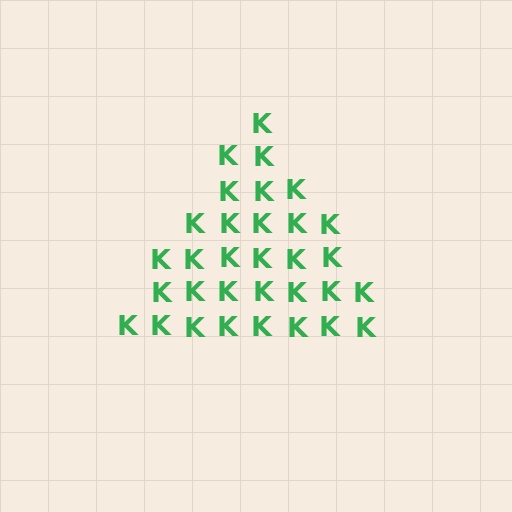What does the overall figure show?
The overall figure shows a triangle.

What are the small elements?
The small elements are letter K's.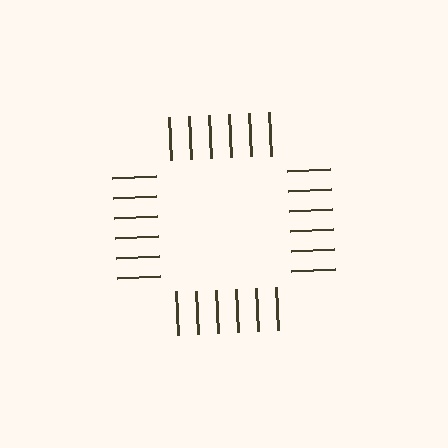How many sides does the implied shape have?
4 sides — the line-ends trace a square.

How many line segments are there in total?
24 — 6 along each of the 4 edges.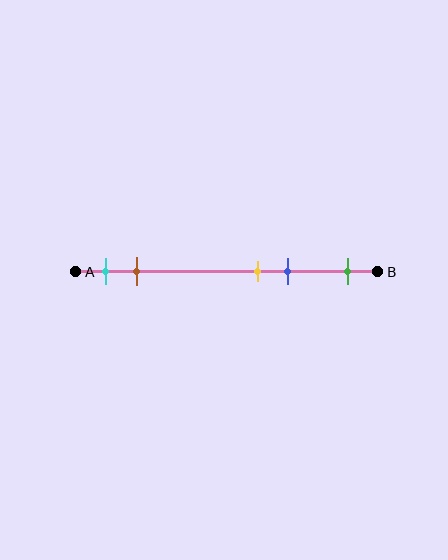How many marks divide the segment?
There are 5 marks dividing the segment.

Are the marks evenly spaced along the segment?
No, the marks are not evenly spaced.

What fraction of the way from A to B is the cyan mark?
The cyan mark is approximately 10% (0.1) of the way from A to B.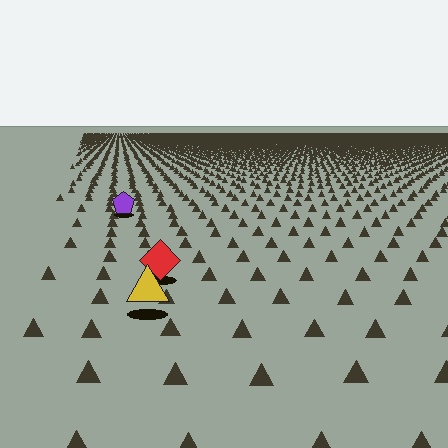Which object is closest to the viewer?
The yellow triangle is closest. The texture marks near it are larger and more spread out.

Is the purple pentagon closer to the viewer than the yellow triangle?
No. The yellow triangle is closer — you can tell from the texture gradient: the ground texture is coarser near it.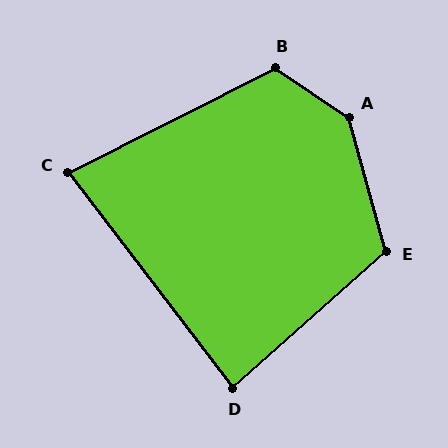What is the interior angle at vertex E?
Approximately 116 degrees (obtuse).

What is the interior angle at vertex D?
Approximately 86 degrees (approximately right).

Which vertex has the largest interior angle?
A, at approximately 139 degrees.